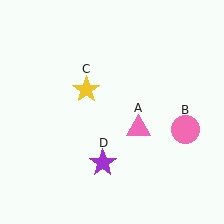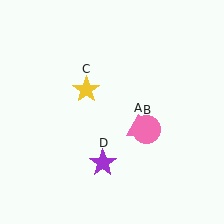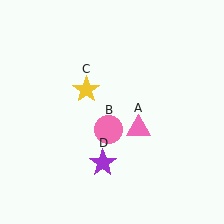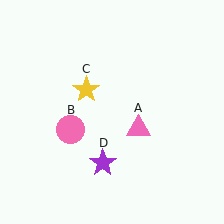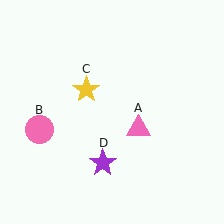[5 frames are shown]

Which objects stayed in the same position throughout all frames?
Pink triangle (object A) and yellow star (object C) and purple star (object D) remained stationary.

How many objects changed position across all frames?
1 object changed position: pink circle (object B).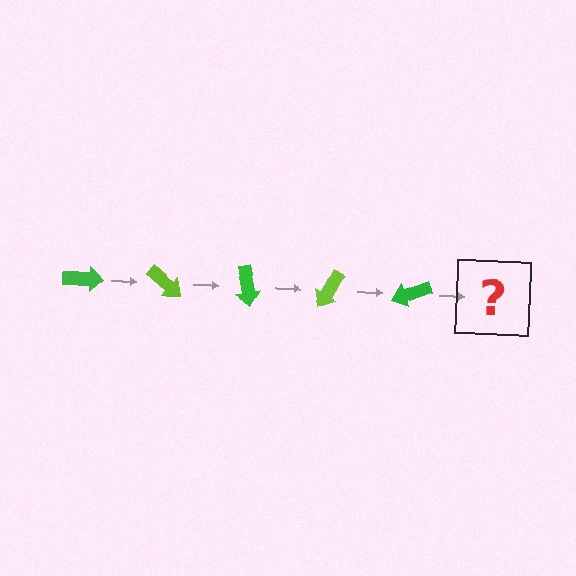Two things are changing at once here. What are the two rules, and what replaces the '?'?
The two rules are that it rotates 40 degrees each step and the color cycles through green and lime. The '?' should be a lime arrow, rotated 200 degrees from the start.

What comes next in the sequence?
The next element should be a lime arrow, rotated 200 degrees from the start.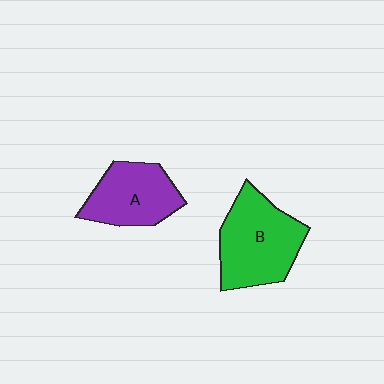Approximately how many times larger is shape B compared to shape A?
Approximately 1.3 times.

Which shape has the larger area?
Shape B (green).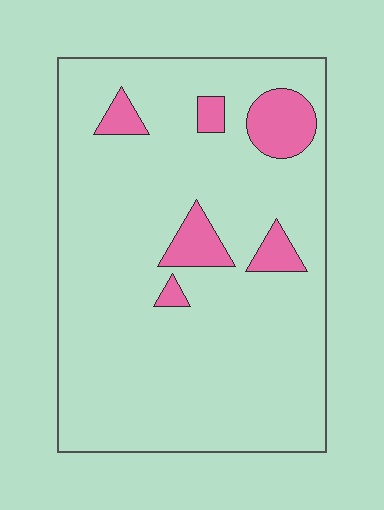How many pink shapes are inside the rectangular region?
6.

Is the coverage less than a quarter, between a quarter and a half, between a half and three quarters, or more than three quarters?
Less than a quarter.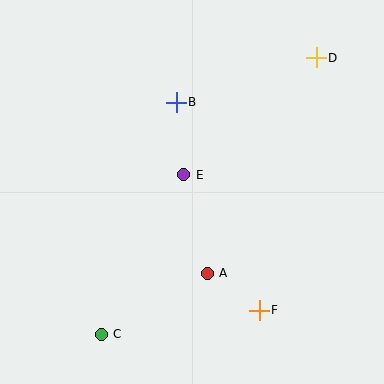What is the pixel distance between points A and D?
The distance between A and D is 242 pixels.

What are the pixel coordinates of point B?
Point B is at (176, 102).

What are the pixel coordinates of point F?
Point F is at (259, 310).